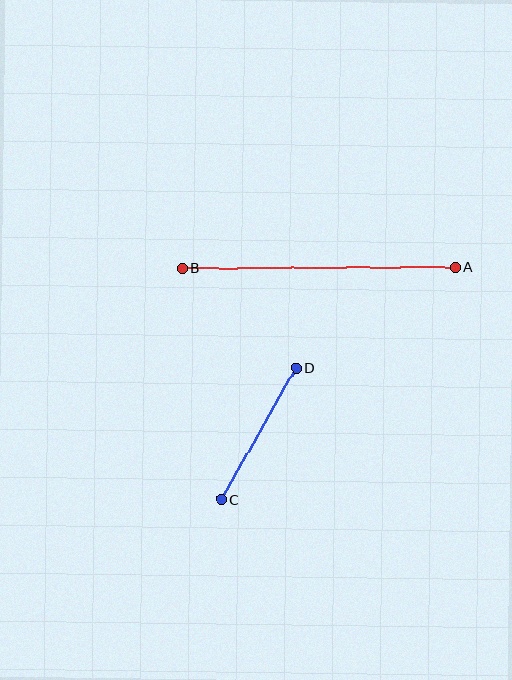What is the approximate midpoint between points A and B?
The midpoint is at approximately (319, 267) pixels.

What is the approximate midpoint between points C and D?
The midpoint is at approximately (259, 434) pixels.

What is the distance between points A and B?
The distance is approximately 273 pixels.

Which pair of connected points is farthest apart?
Points A and B are farthest apart.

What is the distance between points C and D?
The distance is approximately 151 pixels.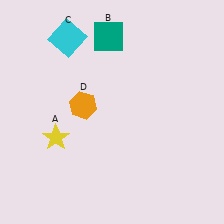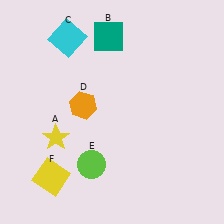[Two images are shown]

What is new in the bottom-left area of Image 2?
A lime circle (E) was added in the bottom-left area of Image 2.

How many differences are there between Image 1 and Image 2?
There are 2 differences between the two images.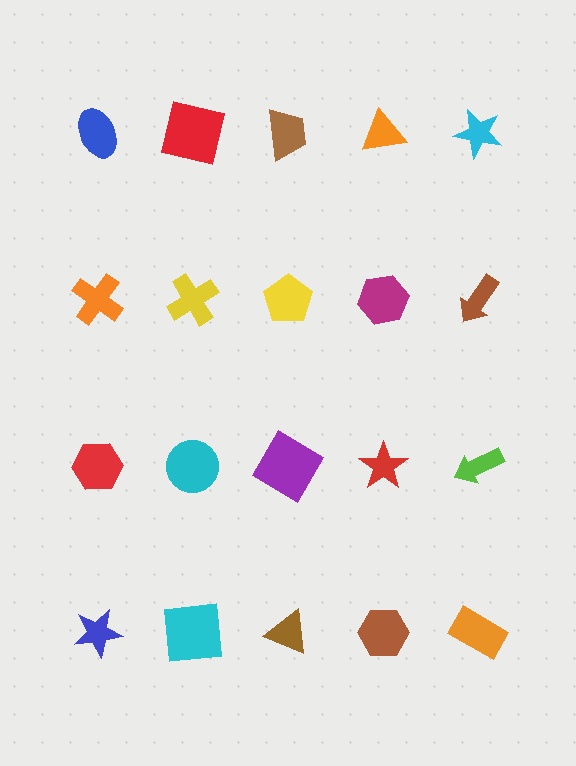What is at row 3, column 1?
A red hexagon.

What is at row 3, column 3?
A purple diamond.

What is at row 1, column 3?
A brown trapezoid.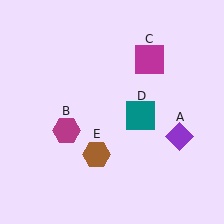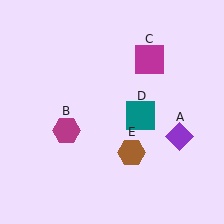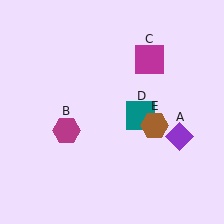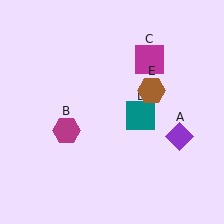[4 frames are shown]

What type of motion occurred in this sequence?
The brown hexagon (object E) rotated counterclockwise around the center of the scene.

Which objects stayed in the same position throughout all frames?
Purple diamond (object A) and magenta hexagon (object B) and magenta square (object C) and teal square (object D) remained stationary.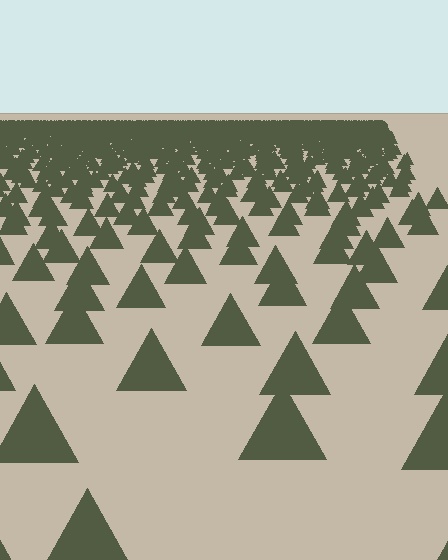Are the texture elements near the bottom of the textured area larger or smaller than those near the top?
Larger. Near the bottom, elements are closer to the viewer and appear at a bigger on-screen size.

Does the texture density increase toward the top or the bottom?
Density increases toward the top.